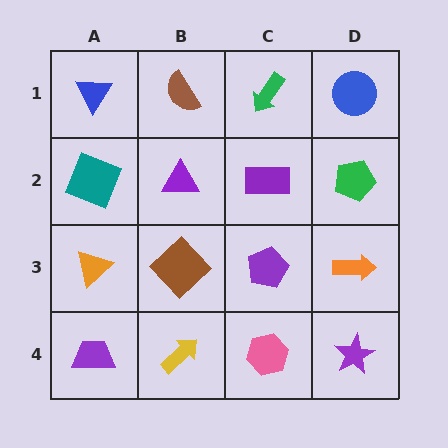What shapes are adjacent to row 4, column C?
A purple pentagon (row 3, column C), a yellow arrow (row 4, column B), a purple star (row 4, column D).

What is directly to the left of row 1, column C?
A brown semicircle.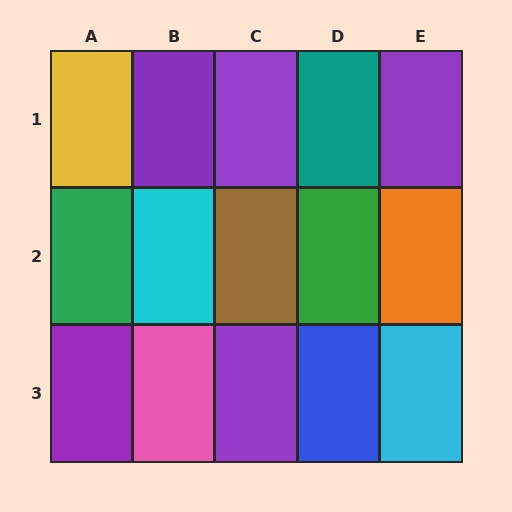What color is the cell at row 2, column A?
Green.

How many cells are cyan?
2 cells are cyan.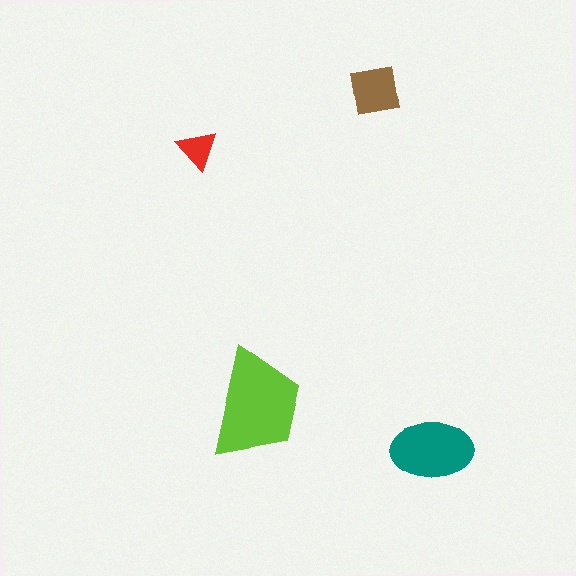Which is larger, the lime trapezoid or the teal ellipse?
The lime trapezoid.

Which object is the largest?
The lime trapezoid.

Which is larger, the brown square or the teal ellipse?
The teal ellipse.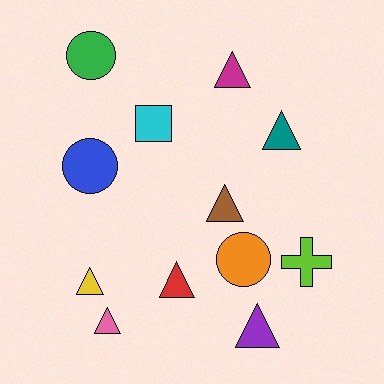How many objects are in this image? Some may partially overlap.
There are 12 objects.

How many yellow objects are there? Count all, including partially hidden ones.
There is 1 yellow object.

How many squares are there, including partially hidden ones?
There is 1 square.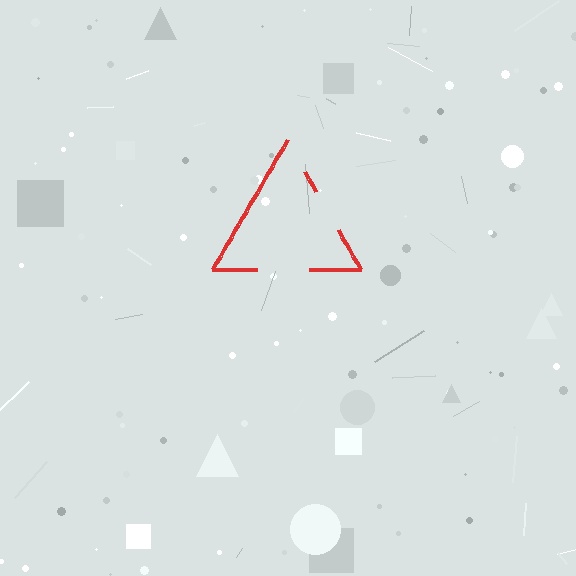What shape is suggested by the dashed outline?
The dashed outline suggests a triangle.